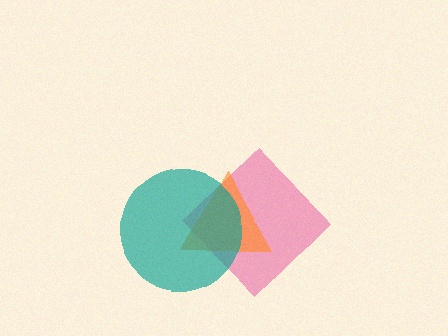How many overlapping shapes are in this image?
There are 3 overlapping shapes in the image.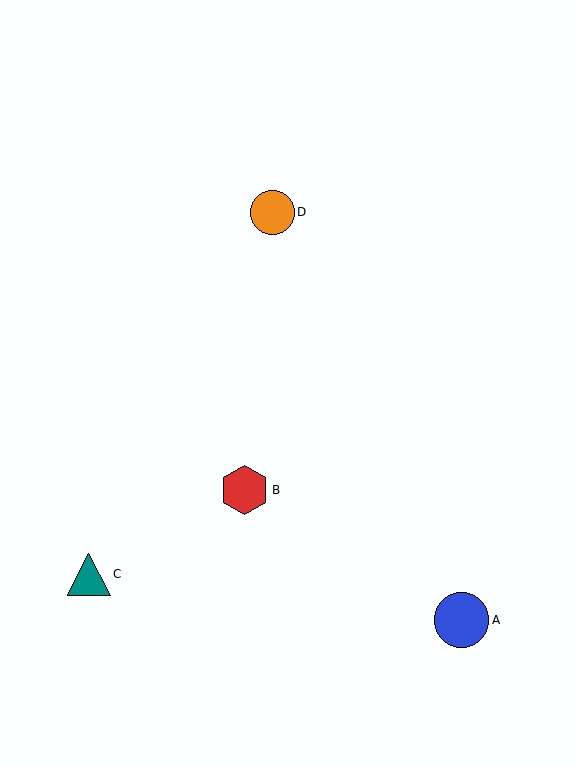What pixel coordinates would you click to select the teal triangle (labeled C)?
Click at (89, 574) to select the teal triangle C.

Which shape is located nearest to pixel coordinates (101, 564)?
The teal triangle (labeled C) at (89, 574) is nearest to that location.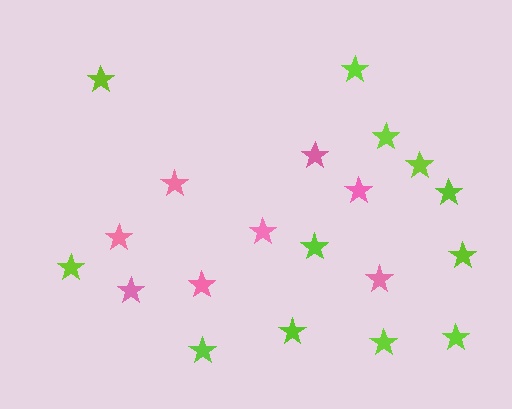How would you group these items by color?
There are 2 groups: one group of lime stars (12) and one group of pink stars (8).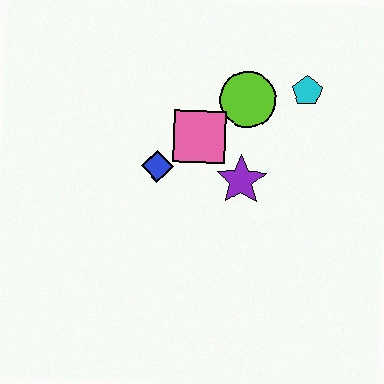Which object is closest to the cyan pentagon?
The lime circle is closest to the cyan pentagon.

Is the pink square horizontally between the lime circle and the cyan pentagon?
No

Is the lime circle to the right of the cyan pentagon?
No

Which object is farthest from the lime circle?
The blue diamond is farthest from the lime circle.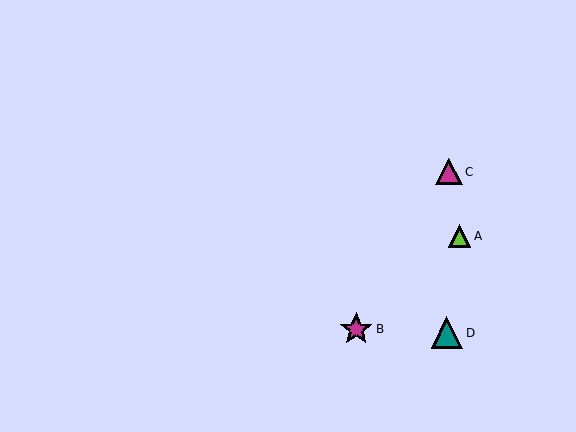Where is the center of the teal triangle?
The center of the teal triangle is at (447, 333).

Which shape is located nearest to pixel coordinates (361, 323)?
The magenta star (labeled B) at (356, 329) is nearest to that location.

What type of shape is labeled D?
Shape D is a teal triangle.